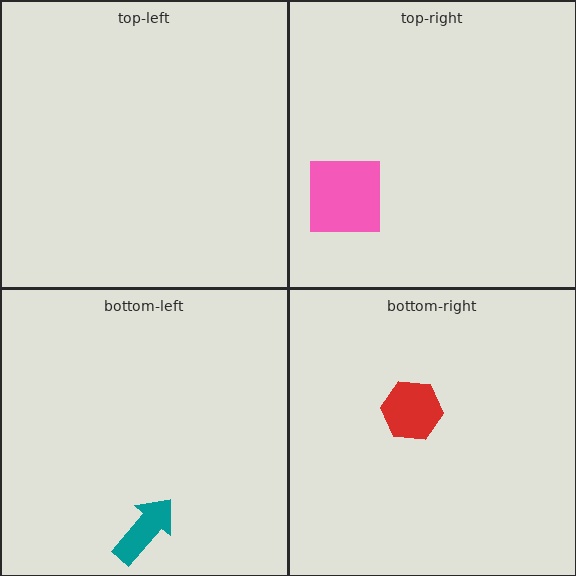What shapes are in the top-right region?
The pink square.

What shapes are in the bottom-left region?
The teal arrow.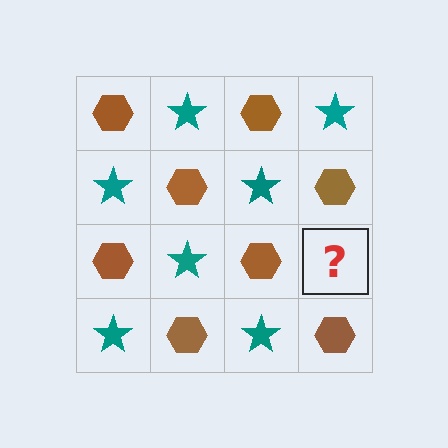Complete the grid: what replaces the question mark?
The question mark should be replaced with a teal star.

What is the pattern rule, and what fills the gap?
The rule is that it alternates brown hexagon and teal star in a checkerboard pattern. The gap should be filled with a teal star.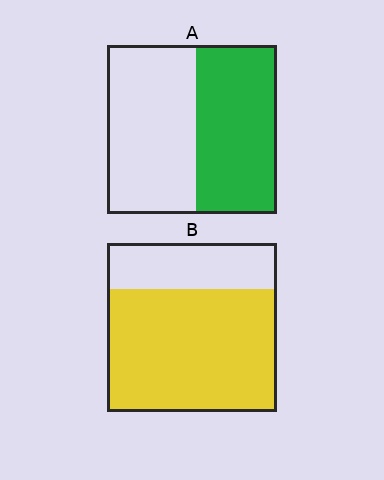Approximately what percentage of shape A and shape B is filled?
A is approximately 50% and B is approximately 75%.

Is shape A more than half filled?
Roughly half.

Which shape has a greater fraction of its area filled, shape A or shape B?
Shape B.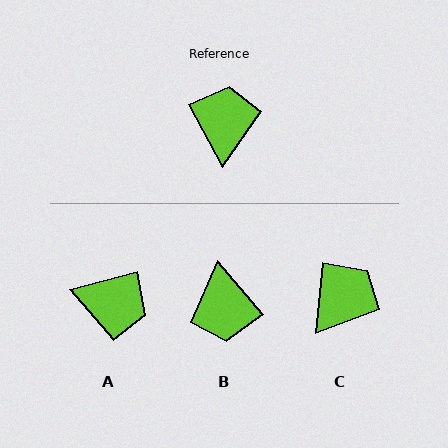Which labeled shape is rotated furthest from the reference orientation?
B, about 169 degrees away.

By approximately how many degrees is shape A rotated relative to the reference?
Approximately 104 degrees clockwise.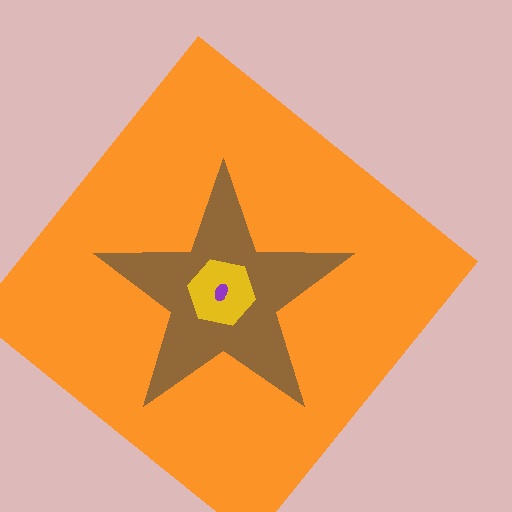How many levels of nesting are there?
4.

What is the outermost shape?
The orange diamond.